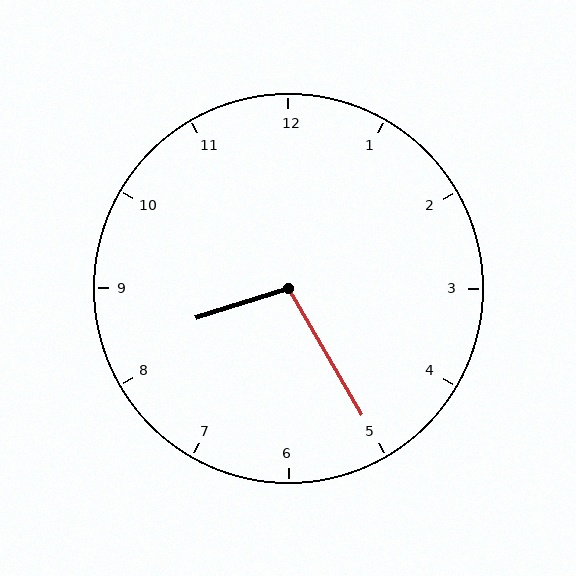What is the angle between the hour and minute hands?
Approximately 102 degrees.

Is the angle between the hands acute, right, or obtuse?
It is obtuse.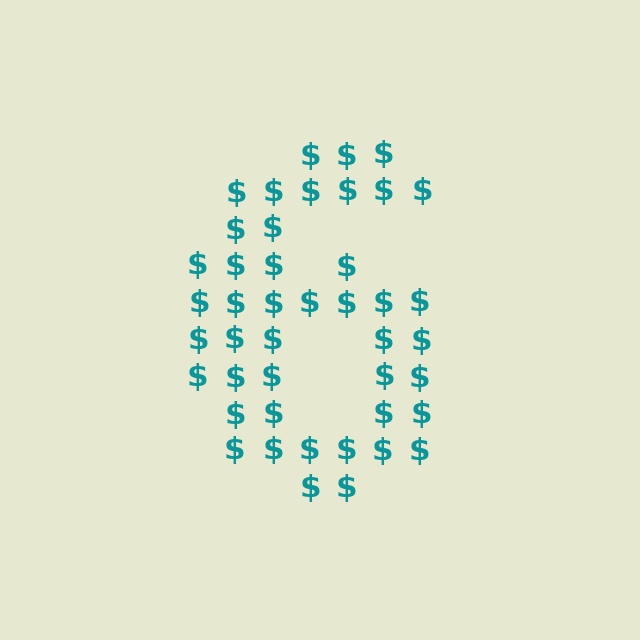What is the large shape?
The large shape is the digit 6.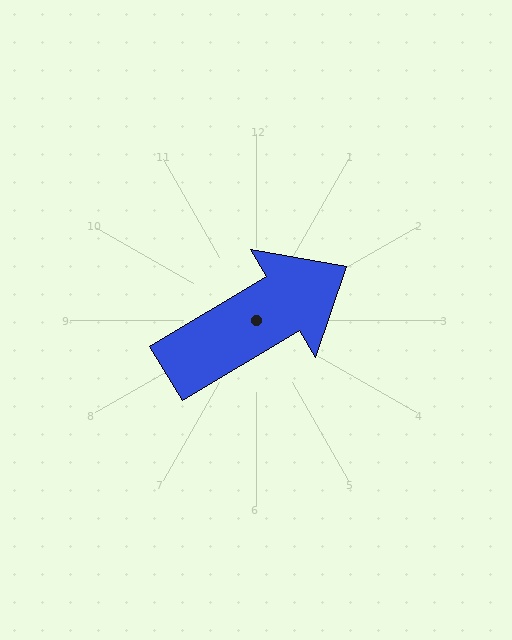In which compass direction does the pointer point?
Northeast.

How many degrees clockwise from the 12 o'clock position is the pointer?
Approximately 59 degrees.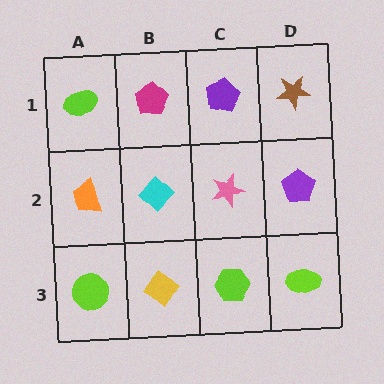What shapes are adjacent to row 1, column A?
An orange trapezoid (row 2, column A), a magenta pentagon (row 1, column B).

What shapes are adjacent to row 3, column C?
A pink star (row 2, column C), a yellow diamond (row 3, column B), a lime ellipse (row 3, column D).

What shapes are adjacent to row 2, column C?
A purple pentagon (row 1, column C), a lime hexagon (row 3, column C), a cyan diamond (row 2, column B), a purple pentagon (row 2, column D).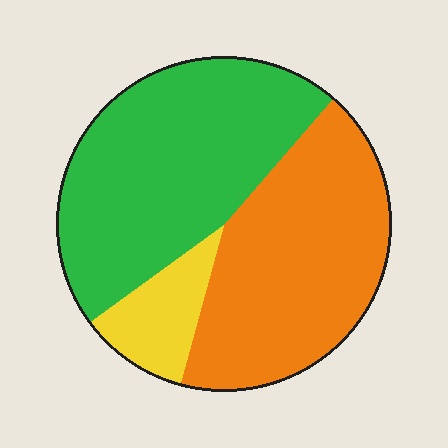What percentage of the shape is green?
Green takes up between a third and a half of the shape.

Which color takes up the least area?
Yellow, at roughly 10%.